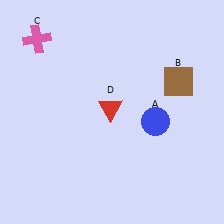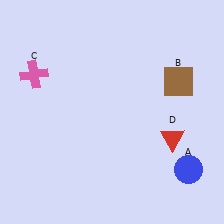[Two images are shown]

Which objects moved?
The objects that moved are: the blue circle (A), the pink cross (C), the red triangle (D).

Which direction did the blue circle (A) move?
The blue circle (A) moved down.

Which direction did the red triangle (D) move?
The red triangle (D) moved right.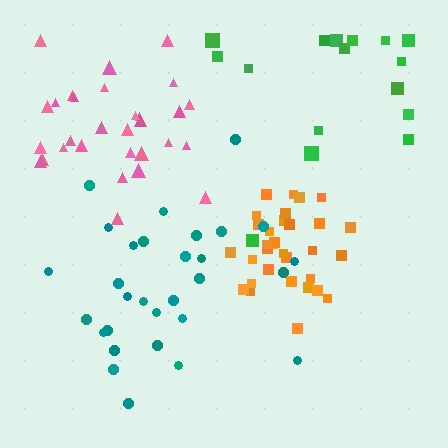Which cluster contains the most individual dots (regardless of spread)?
Orange (32).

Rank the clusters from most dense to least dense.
orange, teal, pink, green.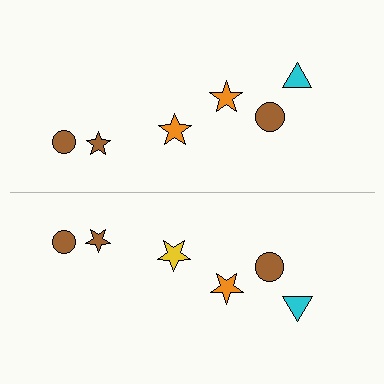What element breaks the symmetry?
The yellow star on the bottom side breaks the symmetry — its mirror counterpart is orange.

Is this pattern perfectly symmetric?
No, the pattern is not perfectly symmetric. The yellow star on the bottom side breaks the symmetry — its mirror counterpart is orange.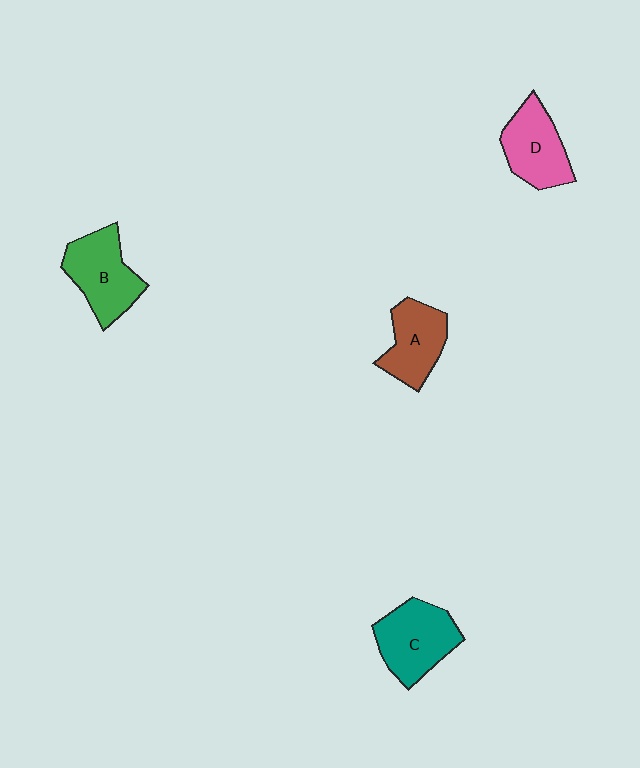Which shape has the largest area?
Shape C (teal).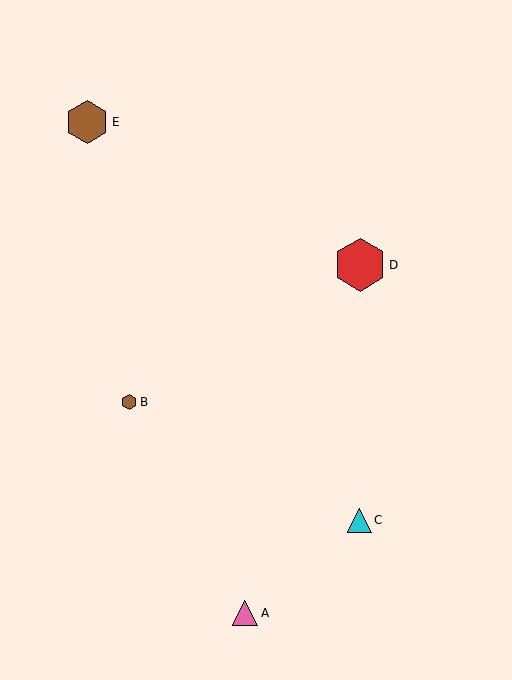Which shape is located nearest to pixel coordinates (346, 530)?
The cyan triangle (labeled C) at (360, 520) is nearest to that location.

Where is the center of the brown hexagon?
The center of the brown hexagon is at (129, 402).